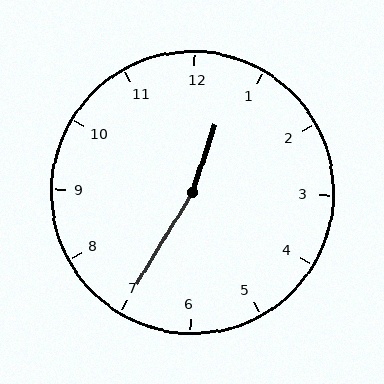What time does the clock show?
12:35.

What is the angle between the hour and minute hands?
Approximately 168 degrees.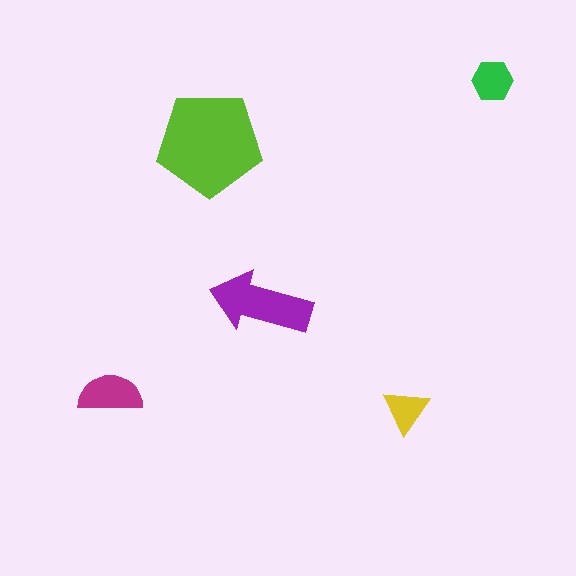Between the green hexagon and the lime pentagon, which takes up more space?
The lime pentagon.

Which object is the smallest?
The yellow triangle.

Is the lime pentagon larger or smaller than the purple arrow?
Larger.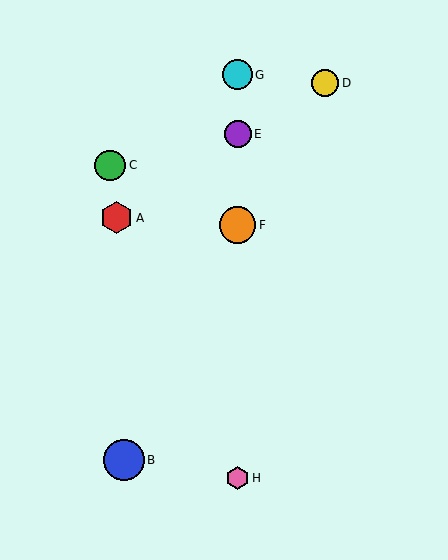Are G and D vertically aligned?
No, G is at x≈238 and D is at x≈325.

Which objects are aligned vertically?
Objects E, F, G, H are aligned vertically.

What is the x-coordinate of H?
Object H is at x≈238.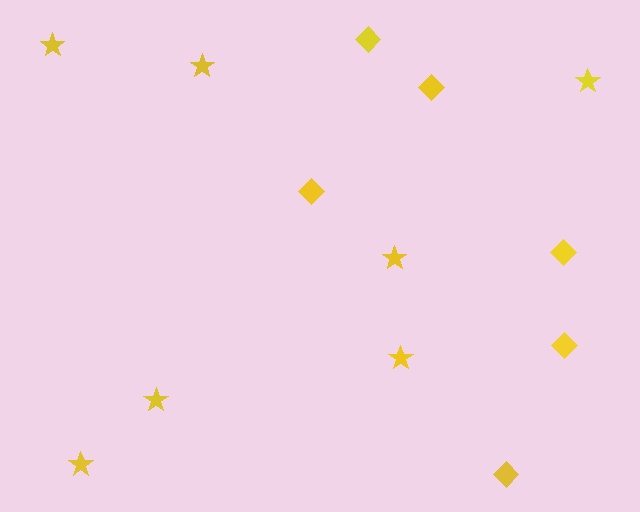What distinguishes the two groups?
There are 2 groups: one group of diamonds (6) and one group of stars (7).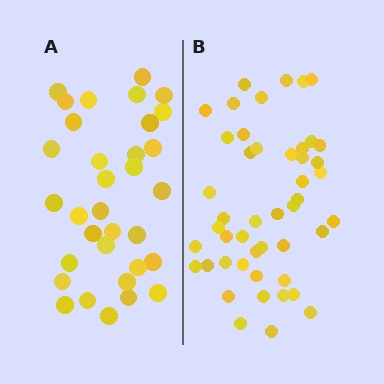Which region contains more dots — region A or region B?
Region B (the right region) has more dots.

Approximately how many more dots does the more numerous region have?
Region B has approximately 15 more dots than region A.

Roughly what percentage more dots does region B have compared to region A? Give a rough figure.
About 40% more.